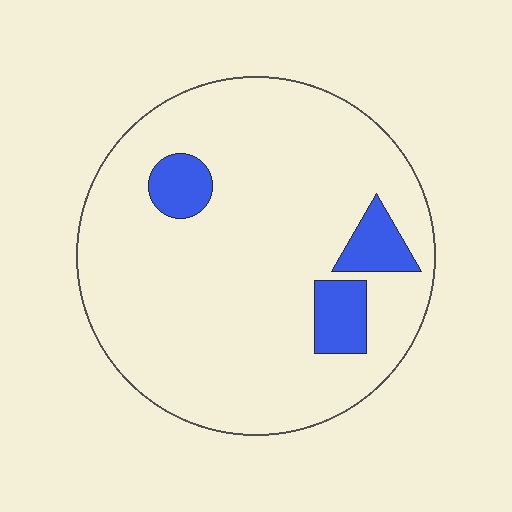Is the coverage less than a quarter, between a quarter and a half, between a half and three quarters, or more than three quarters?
Less than a quarter.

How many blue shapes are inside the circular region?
3.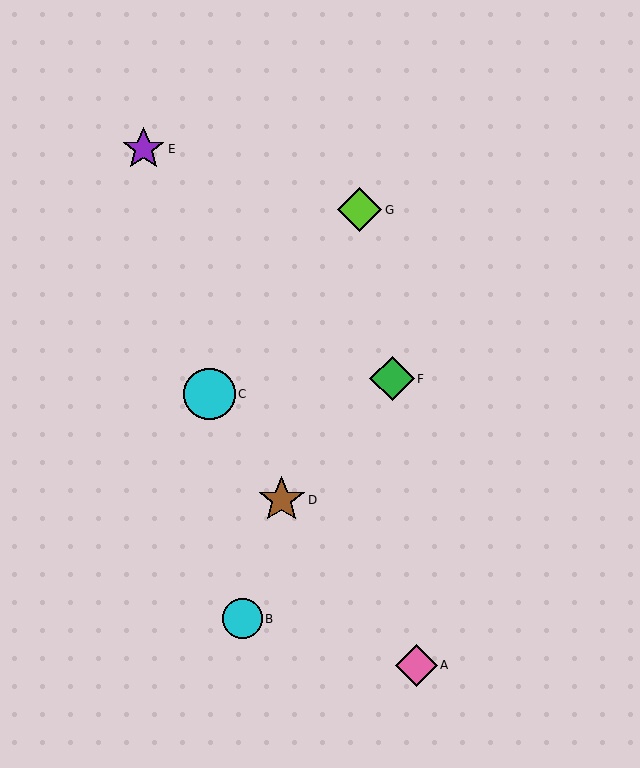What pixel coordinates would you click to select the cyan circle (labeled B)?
Click at (242, 619) to select the cyan circle B.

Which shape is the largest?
The cyan circle (labeled C) is the largest.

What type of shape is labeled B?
Shape B is a cyan circle.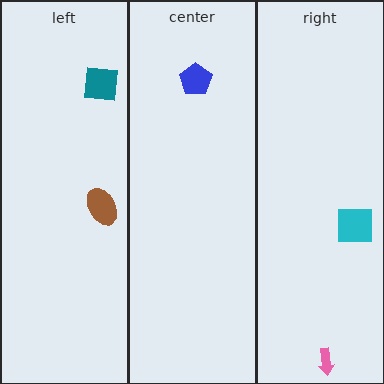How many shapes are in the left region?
2.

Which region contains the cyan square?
The right region.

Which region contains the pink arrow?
The right region.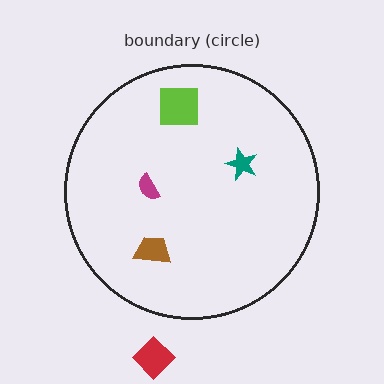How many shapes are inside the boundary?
4 inside, 1 outside.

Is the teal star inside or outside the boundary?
Inside.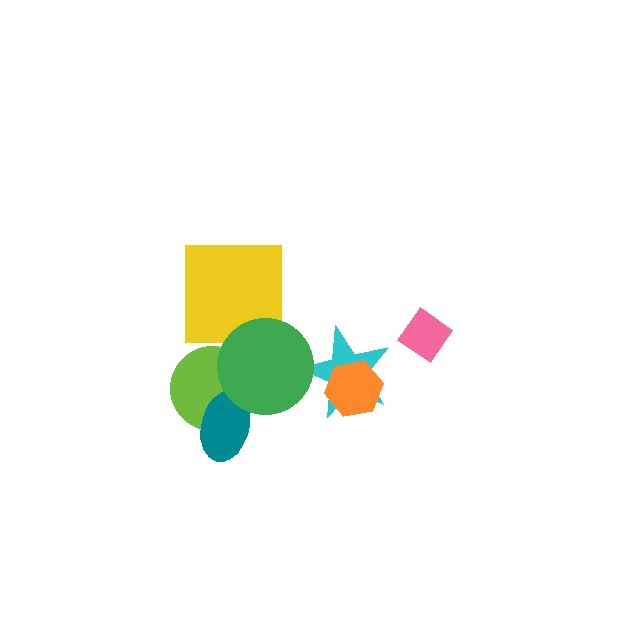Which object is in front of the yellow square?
The green circle is in front of the yellow square.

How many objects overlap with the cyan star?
2 objects overlap with the cyan star.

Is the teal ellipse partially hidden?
Yes, it is partially covered by another shape.